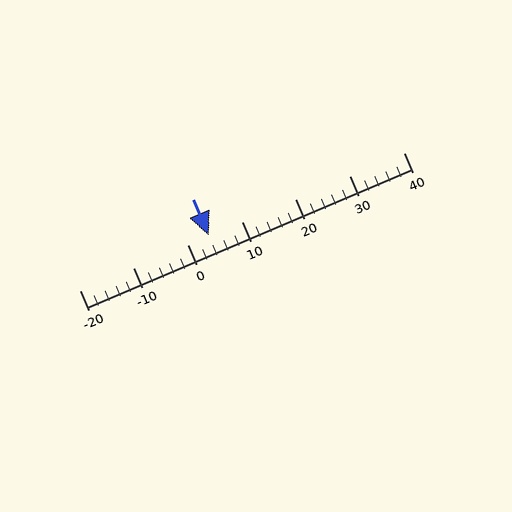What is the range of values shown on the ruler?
The ruler shows values from -20 to 40.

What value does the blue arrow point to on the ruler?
The blue arrow points to approximately 4.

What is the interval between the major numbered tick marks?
The major tick marks are spaced 10 units apart.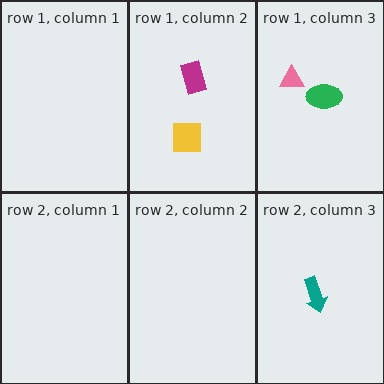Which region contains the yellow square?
The row 1, column 2 region.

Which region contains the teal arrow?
The row 2, column 3 region.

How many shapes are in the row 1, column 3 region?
2.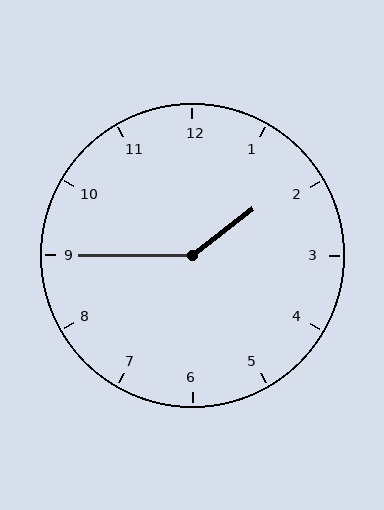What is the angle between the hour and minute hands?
Approximately 142 degrees.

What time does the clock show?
1:45.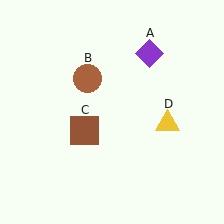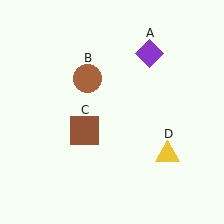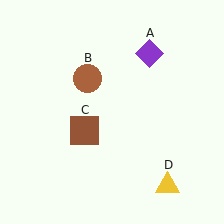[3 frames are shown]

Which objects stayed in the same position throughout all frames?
Purple diamond (object A) and brown circle (object B) and brown square (object C) remained stationary.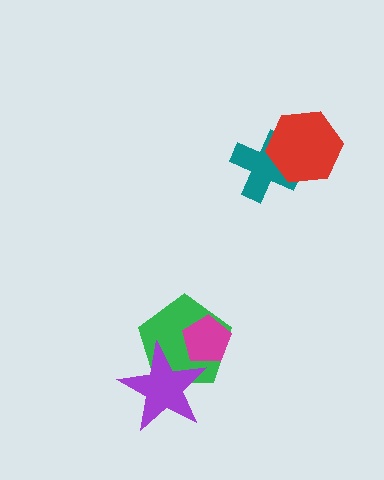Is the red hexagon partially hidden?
No, no other shape covers it.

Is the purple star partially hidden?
Yes, it is partially covered by another shape.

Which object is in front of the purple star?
The magenta pentagon is in front of the purple star.